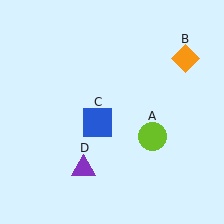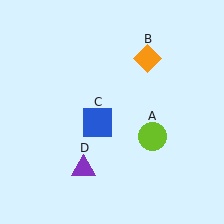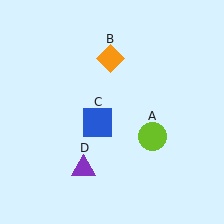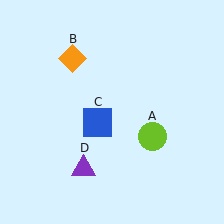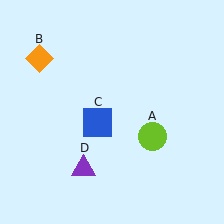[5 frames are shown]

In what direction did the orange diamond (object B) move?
The orange diamond (object B) moved left.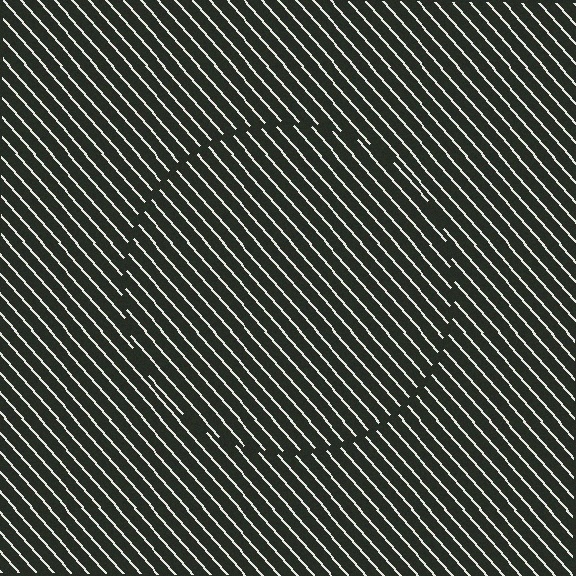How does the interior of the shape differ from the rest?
The interior of the shape contains the same grating, shifted by half a period — the contour is defined by the phase discontinuity where line-ends from the inner and outer gratings abut.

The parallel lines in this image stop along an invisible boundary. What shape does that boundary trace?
An illusory circle. The interior of the shape contains the same grating, shifted by half a period — the contour is defined by the phase discontinuity where line-ends from the inner and outer gratings abut.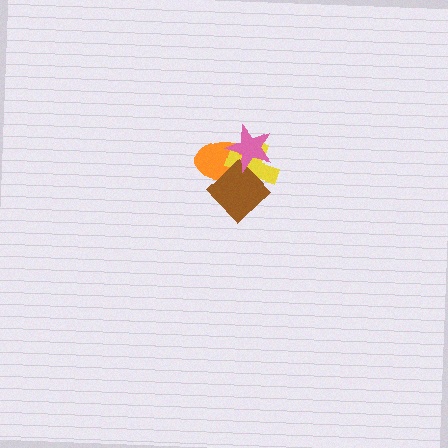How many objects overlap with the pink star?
3 objects overlap with the pink star.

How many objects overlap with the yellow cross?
3 objects overlap with the yellow cross.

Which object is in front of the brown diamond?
The pink star is in front of the brown diamond.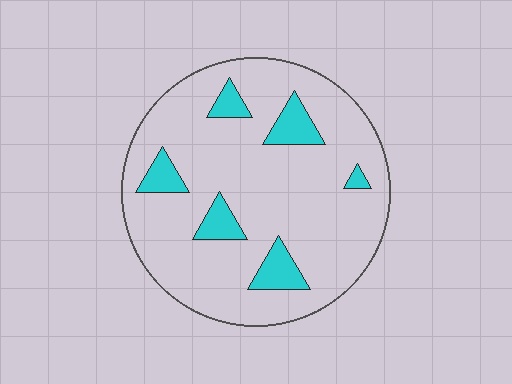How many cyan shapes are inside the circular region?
6.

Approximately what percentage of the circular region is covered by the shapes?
Approximately 15%.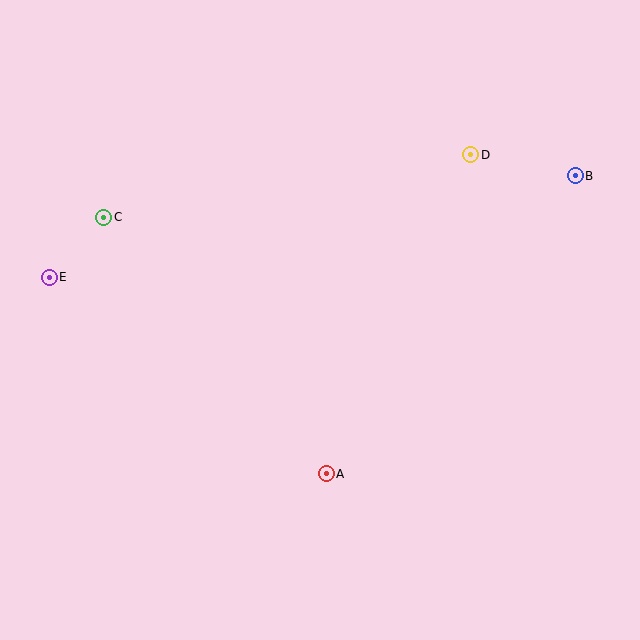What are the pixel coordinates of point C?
Point C is at (104, 217).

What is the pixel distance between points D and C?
The distance between D and C is 372 pixels.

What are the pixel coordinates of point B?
Point B is at (575, 176).